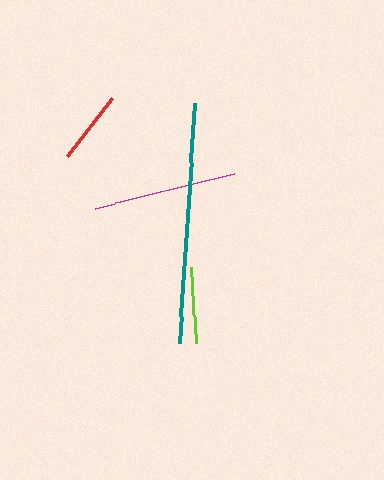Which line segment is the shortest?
The red line is the shortest at approximately 73 pixels.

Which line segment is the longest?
The teal line is the longest at approximately 241 pixels.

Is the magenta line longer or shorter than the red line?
The magenta line is longer than the red line.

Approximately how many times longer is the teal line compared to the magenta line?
The teal line is approximately 1.7 times the length of the magenta line.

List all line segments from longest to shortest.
From longest to shortest: teal, magenta, lime, red.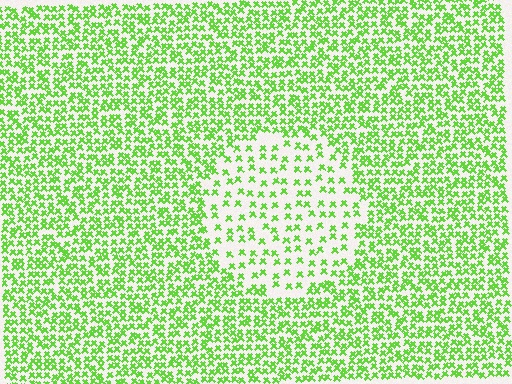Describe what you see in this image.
The image contains small lime elements arranged at two different densities. A circle-shaped region is visible where the elements are less densely packed than the surrounding area.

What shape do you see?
I see a circle.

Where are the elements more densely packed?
The elements are more densely packed outside the circle boundary.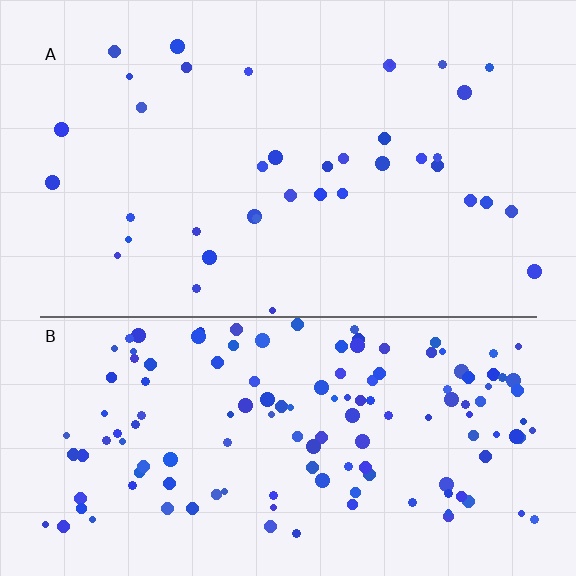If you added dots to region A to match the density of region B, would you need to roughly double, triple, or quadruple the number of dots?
Approximately quadruple.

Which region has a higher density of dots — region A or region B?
B (the bottom).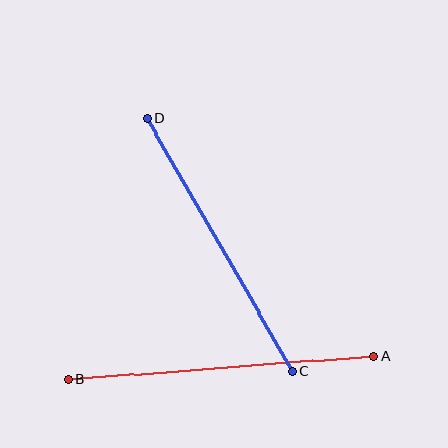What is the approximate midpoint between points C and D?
The midpoint is at approximately (219, 245) pixels.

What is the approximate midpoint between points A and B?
The midpoint is at approximately (221, 368) pixels.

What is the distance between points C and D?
The distance is approximately 293 pixels.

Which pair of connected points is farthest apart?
Points A and B are farthest apart.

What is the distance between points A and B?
The distance is approximately 307 pixels.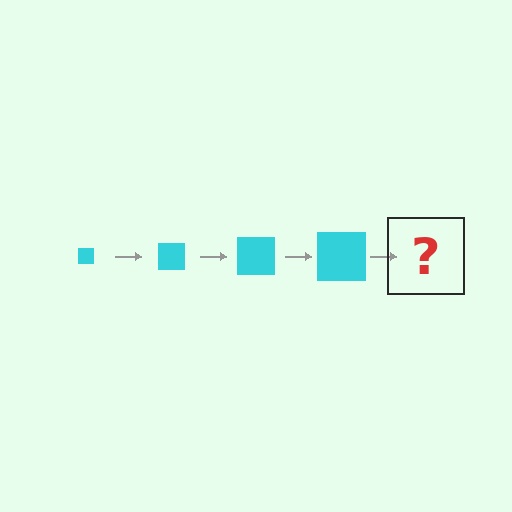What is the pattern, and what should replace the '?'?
The pattern is that the square gets progressively larger each step. The '?' should be a cyan square, larger than the previous one.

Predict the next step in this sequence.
The next step is a cyan square, larger than the previous one.